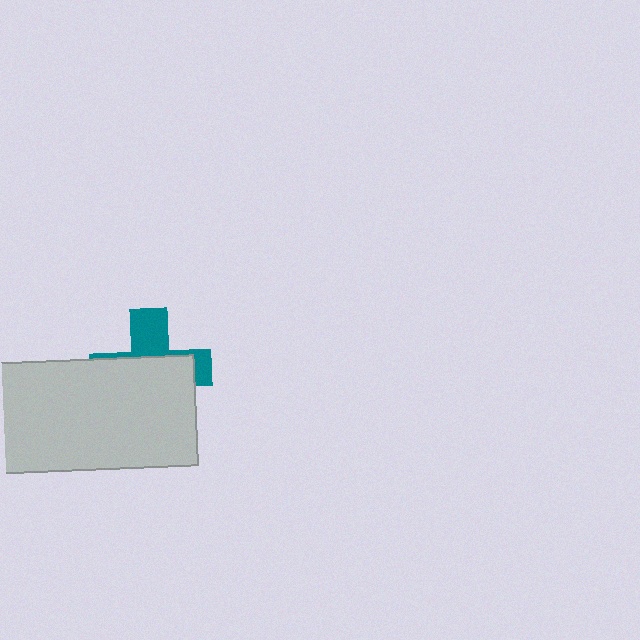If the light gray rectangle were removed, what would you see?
You would see the complete teal cross.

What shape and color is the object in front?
The object in front is a light gray rectangle.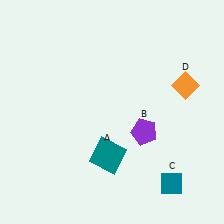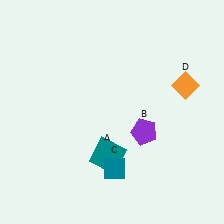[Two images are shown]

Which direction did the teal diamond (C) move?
The teal diamond (C) moved left.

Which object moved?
The teal diamond (C) moved left.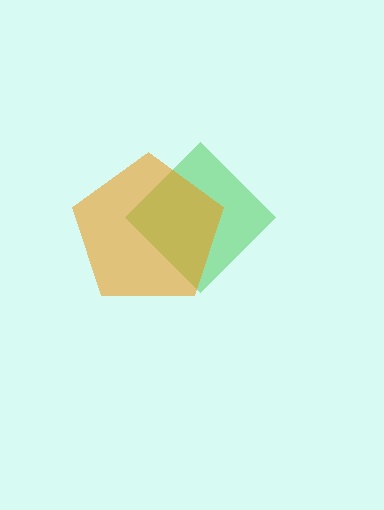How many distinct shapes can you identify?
There are 2 distinct shapes: a green diamond, an orange pentagon.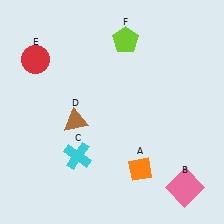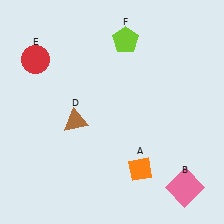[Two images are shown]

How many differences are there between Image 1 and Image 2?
There is 1 difference between the two images.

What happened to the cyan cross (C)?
The cyan cross (C) was removed in Image 2. It was in the bottom-left area of Image 1.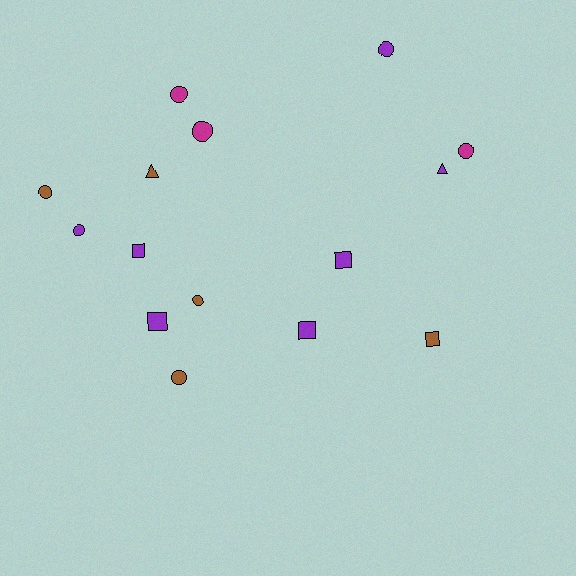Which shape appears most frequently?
Circle, with 8 objects.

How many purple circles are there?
There are 2 purple circles.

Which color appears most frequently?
Purple, with 7 objects.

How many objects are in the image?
There are 15 objects.